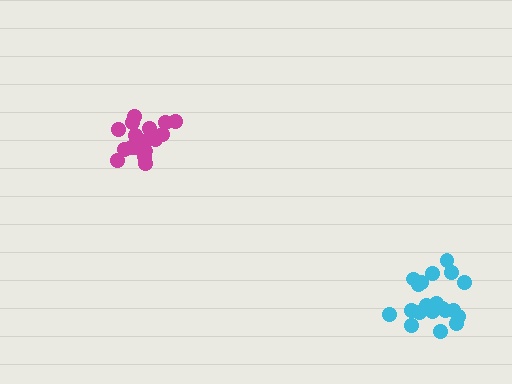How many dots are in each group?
Group 1: 20 dots, Group 2: 18 dots (38 total).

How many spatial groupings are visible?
There are 2 spatial groupings.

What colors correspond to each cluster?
The clusters are colored: cyan, magenta.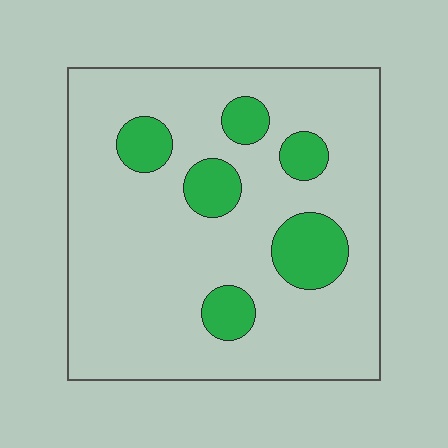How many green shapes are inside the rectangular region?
6.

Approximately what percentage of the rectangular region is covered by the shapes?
Approximately 15%.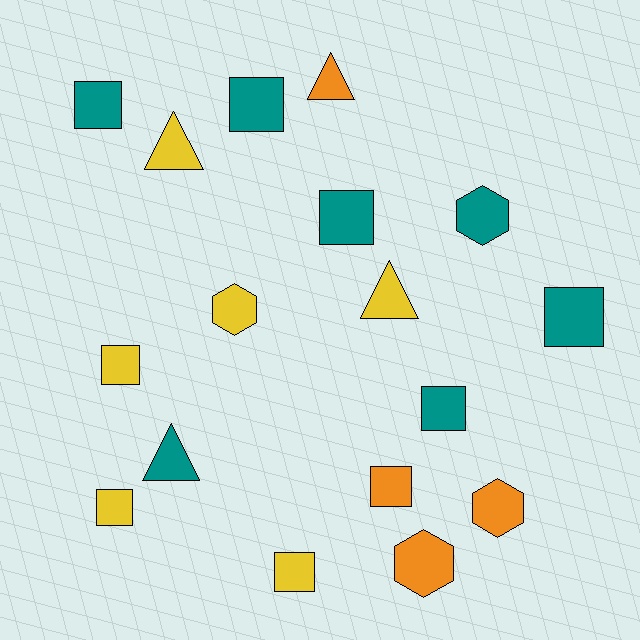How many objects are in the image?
There are 17 objects.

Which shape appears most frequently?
Square, with 9 objects.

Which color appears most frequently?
Teal, with 7 objects.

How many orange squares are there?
There is 1 orange square.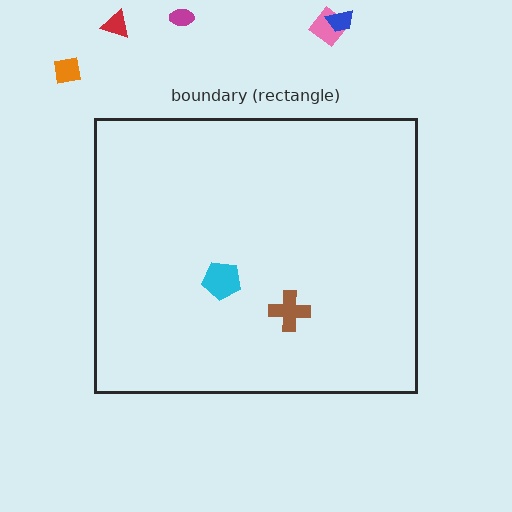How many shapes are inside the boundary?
2 inside, 5 outside.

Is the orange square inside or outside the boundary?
Outside.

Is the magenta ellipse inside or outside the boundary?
Outside.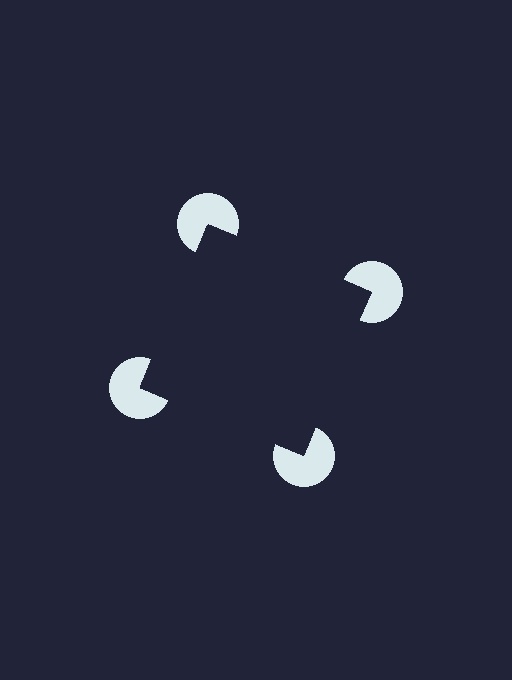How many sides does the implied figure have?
4 sides.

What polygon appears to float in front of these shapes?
An illusory square — its edges are inferred from the aligned wedge cuts in the pac-man discs, not physically drawn.